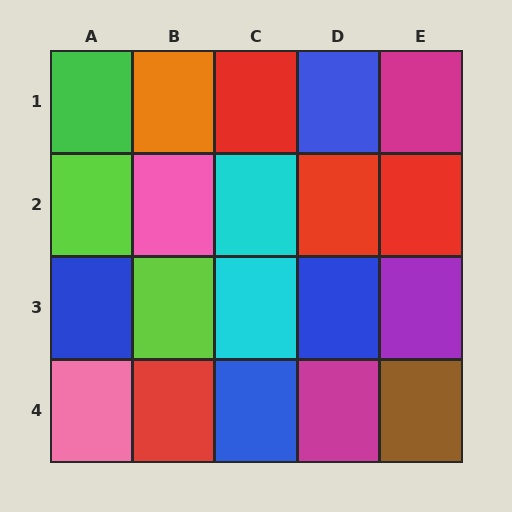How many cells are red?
4 cells are red.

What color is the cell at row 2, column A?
Lime.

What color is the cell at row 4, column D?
Magenta.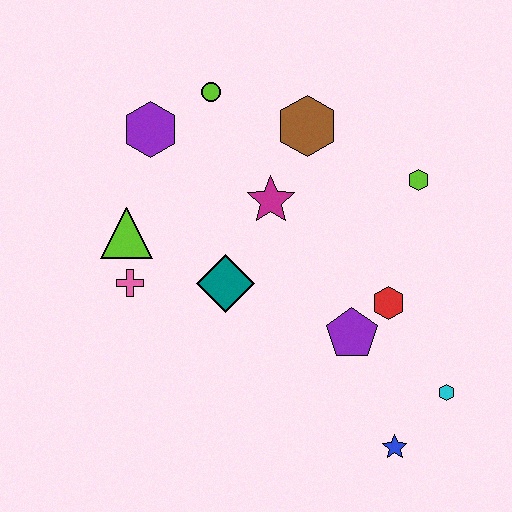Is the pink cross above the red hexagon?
Yes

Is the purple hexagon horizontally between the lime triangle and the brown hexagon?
Yes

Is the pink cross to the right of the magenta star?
No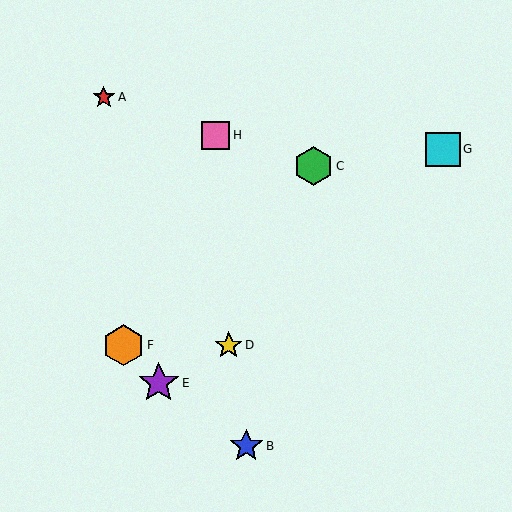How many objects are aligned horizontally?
2 objects (D, F) are aligned horizontally.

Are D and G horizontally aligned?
No, D is at y≈345 and G is at y≈149.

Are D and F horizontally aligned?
Yes, both are at y≈345.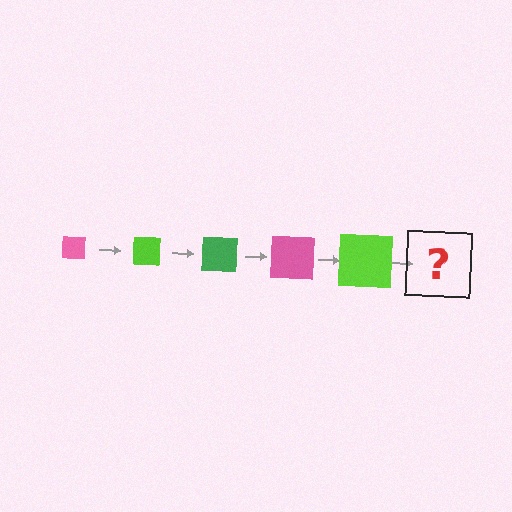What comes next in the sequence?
The next element should be a green square, larger than the previous one.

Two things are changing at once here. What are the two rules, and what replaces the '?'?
The two rules are that the square grows larger each step and the color cycles through pink, lime, and green. The '?' should be a green square, larger than the previous one.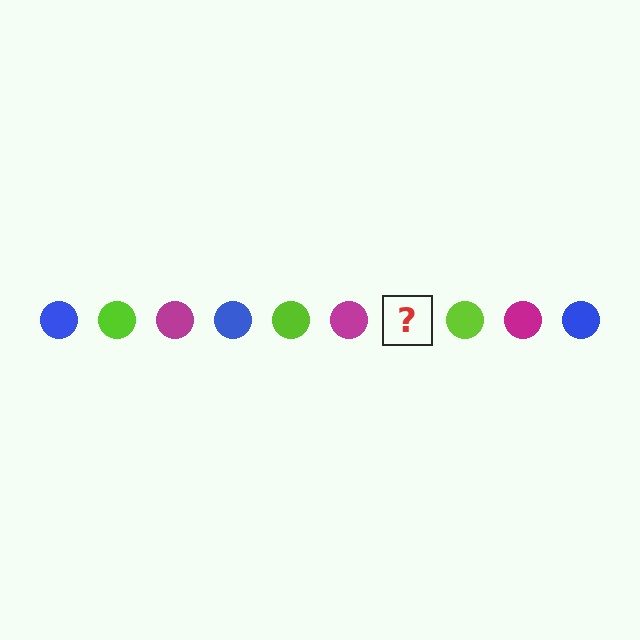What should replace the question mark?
The question mark should be replaced with a blue circle.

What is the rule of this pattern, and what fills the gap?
The rule is that the pattern cycles through blue, lime, magenta circles. The gap should be filled with a blue circle.